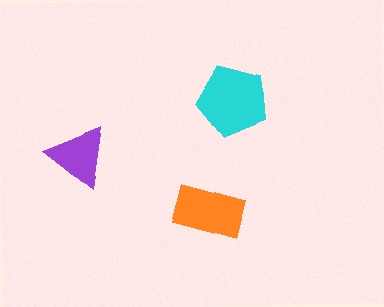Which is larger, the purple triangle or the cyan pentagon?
The cyan pentagon.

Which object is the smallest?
The purple triangle.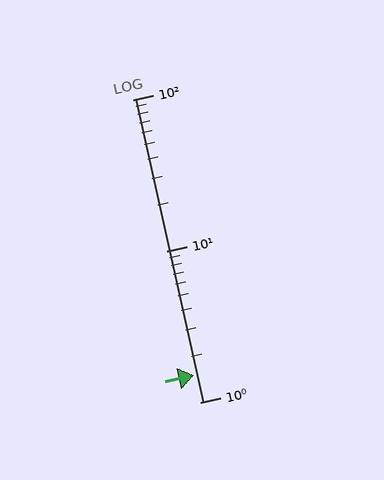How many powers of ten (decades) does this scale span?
The scale spans 2 decades, from 1 to 100.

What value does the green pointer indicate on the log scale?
The pointer indicates approximately 1.5.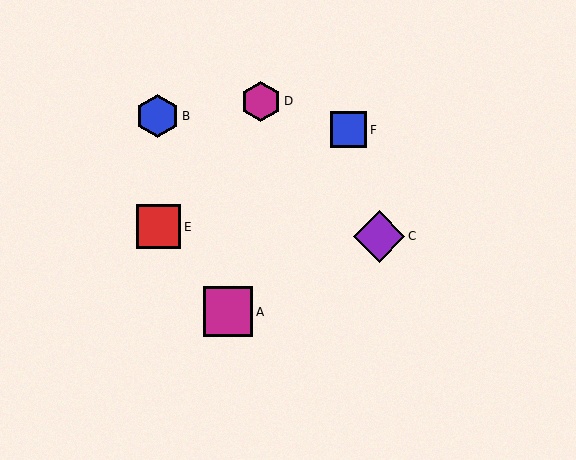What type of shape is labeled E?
Shape E is a red square.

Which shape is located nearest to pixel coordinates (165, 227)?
The red square (labeled E) at (159, 227) is nearest to that location.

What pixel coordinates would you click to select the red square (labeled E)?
Click at (159, 227) to select the red square E.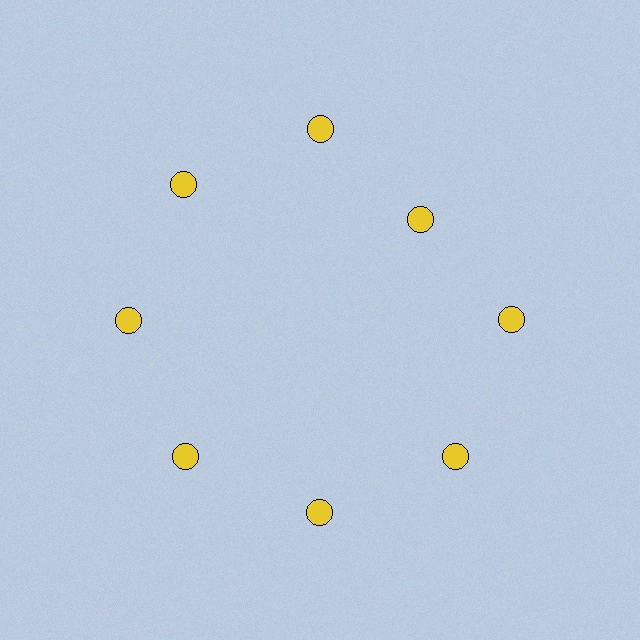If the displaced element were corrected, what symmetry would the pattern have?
It would have 8-fold rotational symmetry — the pattern would map onto itself every 45 degrees.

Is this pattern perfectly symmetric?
No. The 8 yellow circles are arranged in a ring, but one element near the 2 o'clock position is pulled inward toward the center, breaking the 8-fold rotational symmetry.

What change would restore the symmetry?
The symmetry would be restored by moving it outward, back onto the ring so that all 8 circles sit at equal angles and equal distance from the center.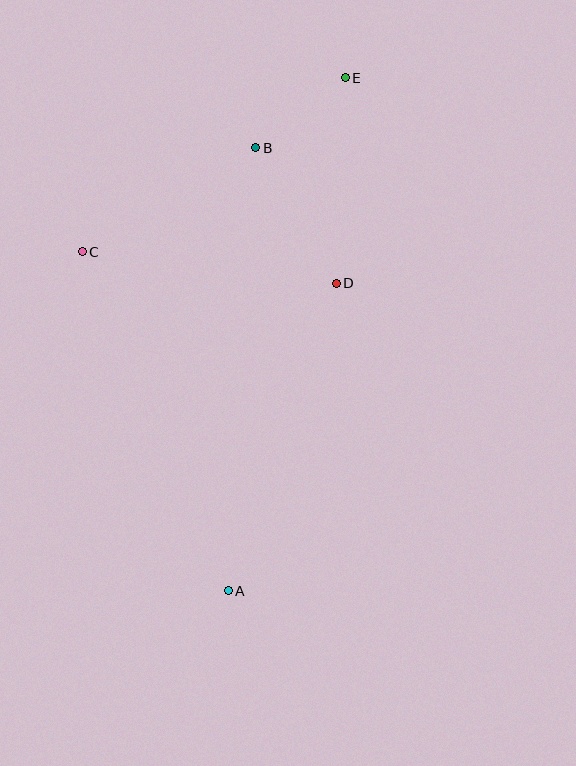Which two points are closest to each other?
Points B and E are closest to each other.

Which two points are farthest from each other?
Points A and E are farthest from each other.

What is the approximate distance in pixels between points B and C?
The distance between B and C is approximately 203 pixels.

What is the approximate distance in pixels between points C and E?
The distance between C and E is approximately 315 pixels.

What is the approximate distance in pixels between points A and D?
The distance between A and D is approximately 326 pixels.